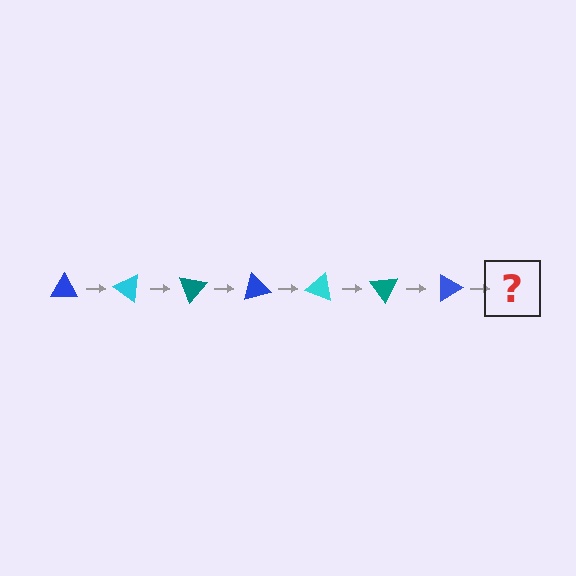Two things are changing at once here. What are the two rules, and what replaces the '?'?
The two rules are that it rotates 35 degrees each step and the color cycles through blue, cyan, and teal. The '?' should be a cyan triangle, rotated 245 degrees from the start.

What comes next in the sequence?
The next element should be a cyan triangle, rotated 245 degrees from the start.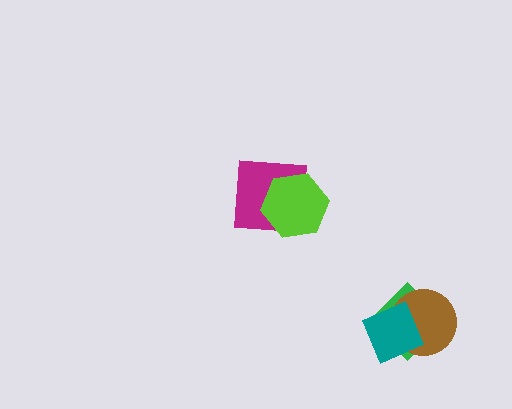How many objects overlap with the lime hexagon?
1 object overlaps with the lime hexagon.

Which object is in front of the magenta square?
The lime hexagon is in front of the magenta square.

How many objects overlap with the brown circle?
2 objects overlap with the brown circle.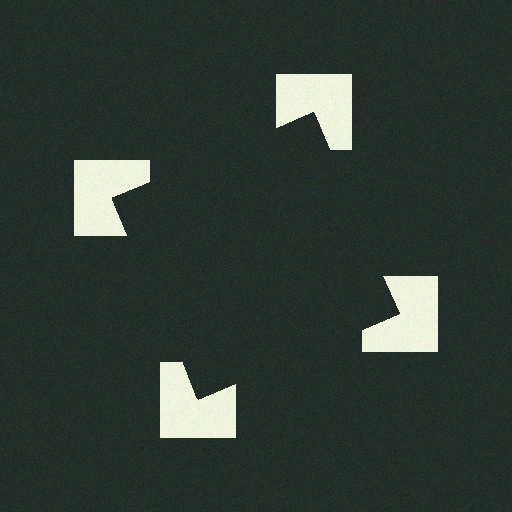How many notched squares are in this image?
There are 4 — one at each vertex of the illusory square.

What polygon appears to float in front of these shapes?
An illusory square — its edges are inferred from the aligned wedge cuts in the notched squares, not physically drawn.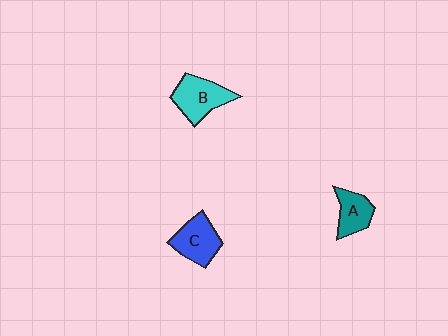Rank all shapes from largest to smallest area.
From largest to smallest: B (cyan), C (blue), A (teal).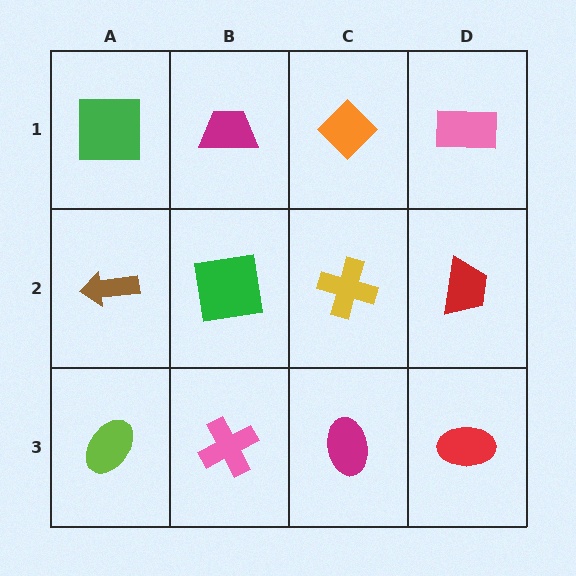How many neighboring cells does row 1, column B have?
3.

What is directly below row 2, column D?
A red ellipse.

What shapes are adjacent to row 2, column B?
A magenta trapezoid (row 1, column B), a pink cross (row 3, column B), a brown arrow (row 2, column A), a yellow cross (row 2, column C).